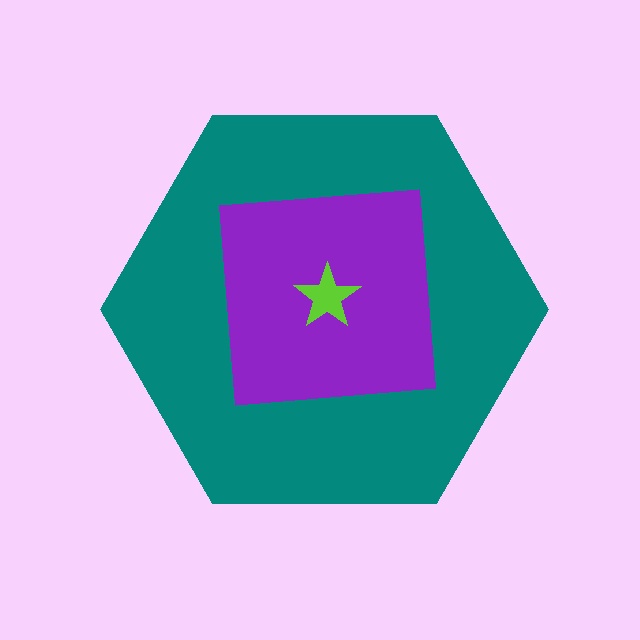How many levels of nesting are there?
3.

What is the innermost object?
The lime star.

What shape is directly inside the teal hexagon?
The purple square.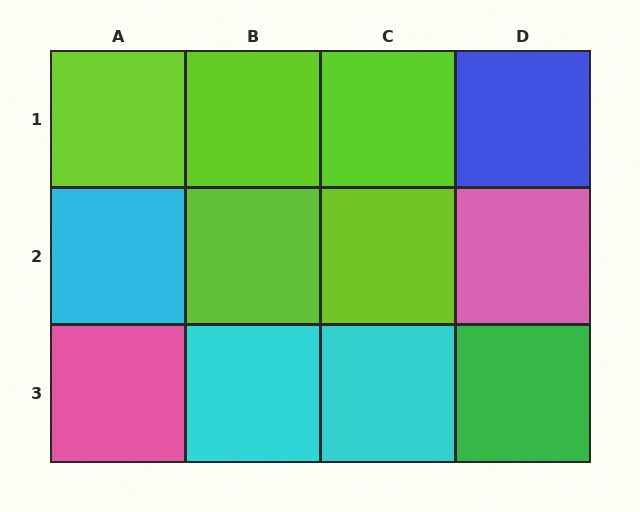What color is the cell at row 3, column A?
Pink.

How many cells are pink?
2 cells are pink.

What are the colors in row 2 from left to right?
Cyan, lime, lime, pink.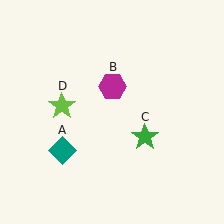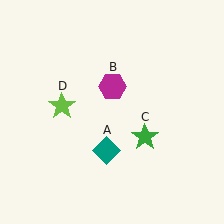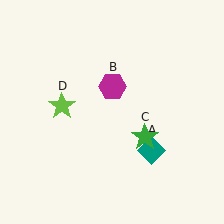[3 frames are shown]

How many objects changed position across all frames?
1 object changed position: teal diamond (object A).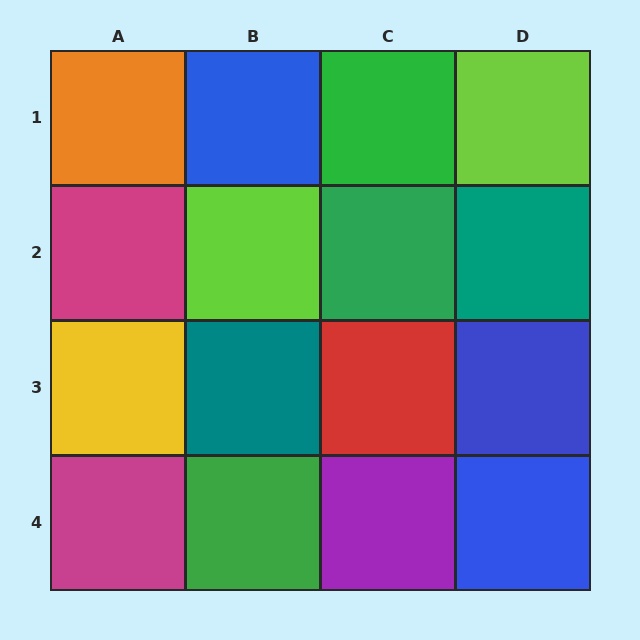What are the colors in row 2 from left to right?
Magenta, lime, green, teal.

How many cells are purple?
1 cell is purple.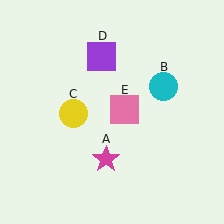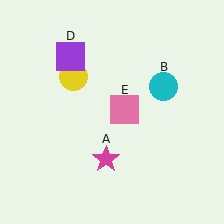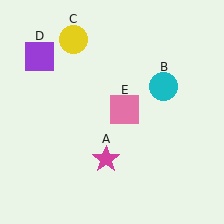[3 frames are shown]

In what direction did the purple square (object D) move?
The purple square (object D) moved left.